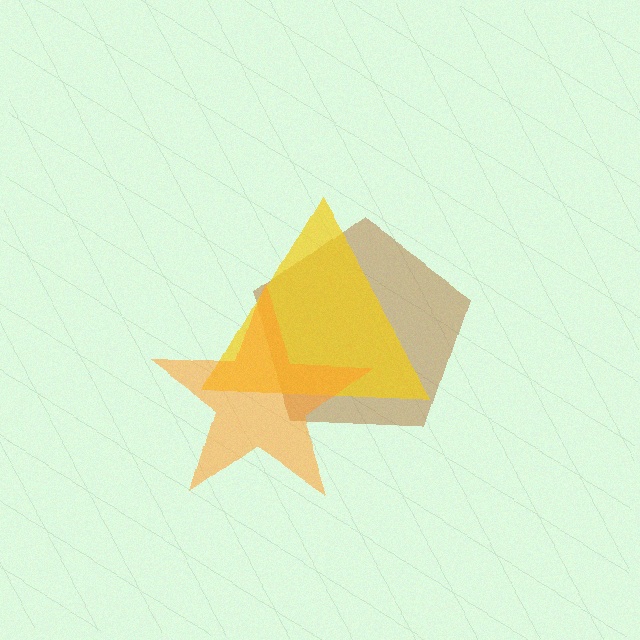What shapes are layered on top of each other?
The layered shapes are: a brown pentagon, a yellow triangle, an orange star.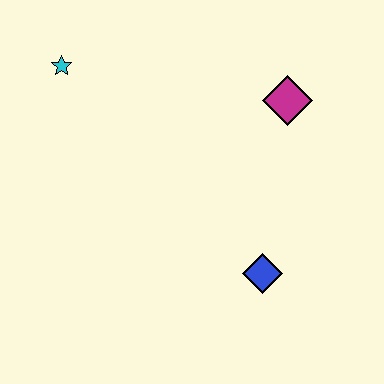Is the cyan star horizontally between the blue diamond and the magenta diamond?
No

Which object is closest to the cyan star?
The magenta diamond is closest to the cyan star.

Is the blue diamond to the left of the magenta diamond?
Yes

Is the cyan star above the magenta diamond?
Yes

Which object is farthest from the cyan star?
The blue diamond is farthest from the cyan star.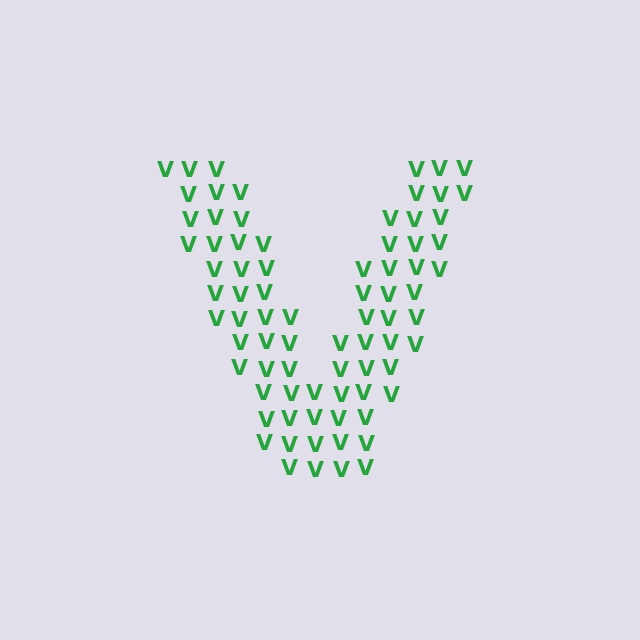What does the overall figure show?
The overall figure shows the letter V.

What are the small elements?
The small elements are letter V's.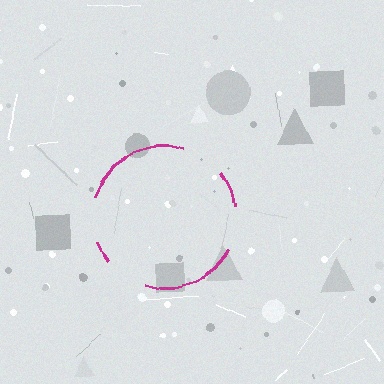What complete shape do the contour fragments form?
The contour fragments form a circle.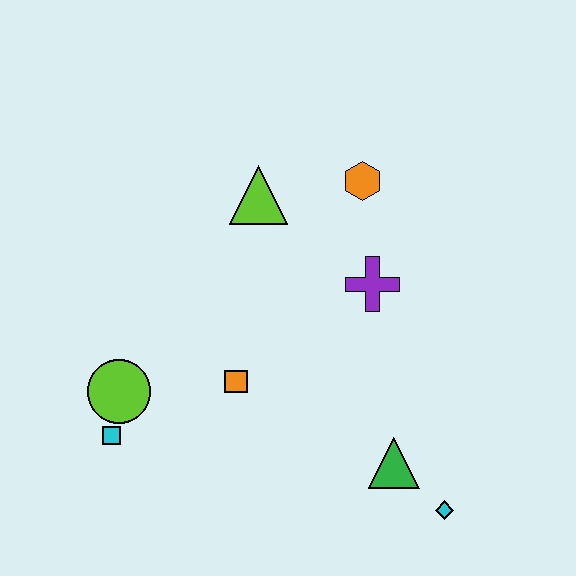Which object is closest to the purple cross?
The orange hexagon is closest to the purple cross.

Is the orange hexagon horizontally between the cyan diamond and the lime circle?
Yes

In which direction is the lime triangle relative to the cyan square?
The lime triangle is above the cyan square.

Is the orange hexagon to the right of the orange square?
Yes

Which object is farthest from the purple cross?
The cyan square is farthest from the purple cross.